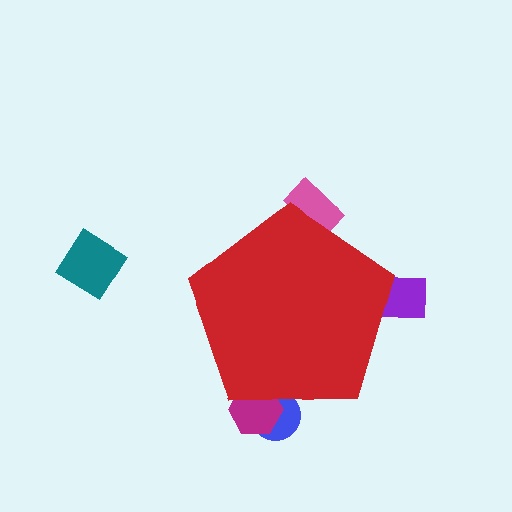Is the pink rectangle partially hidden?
Yes, the pink rectangle is partially hidden behind the red pentagon.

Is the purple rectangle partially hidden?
Yes, the purple rectangle is partially hidden behind the red pentagon.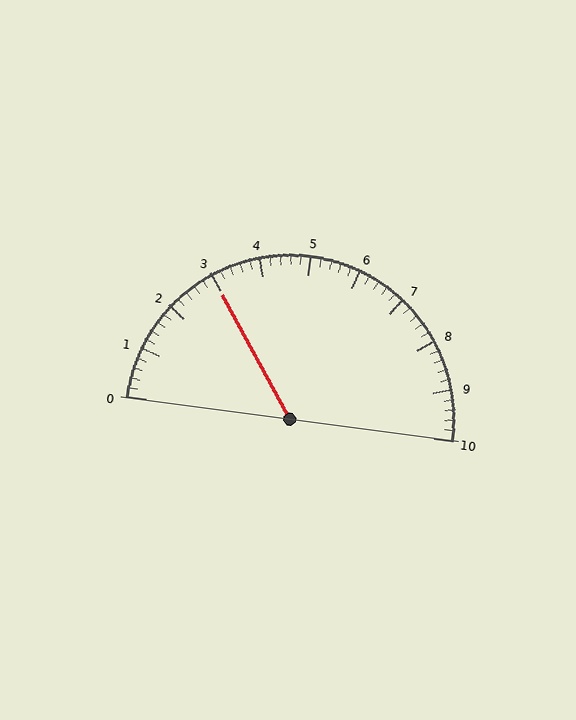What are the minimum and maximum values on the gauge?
The gauge ranges from 0 to 10.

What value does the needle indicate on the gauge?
The needle indicates approximately 3.0.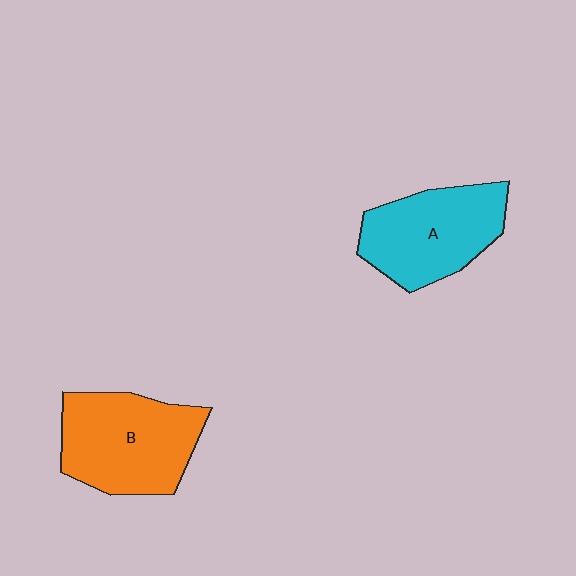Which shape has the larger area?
Shape B (orange).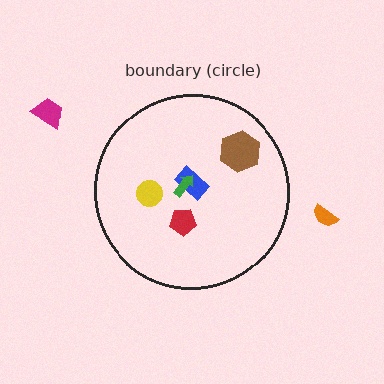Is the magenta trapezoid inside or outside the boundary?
Outside.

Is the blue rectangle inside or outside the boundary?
Inside.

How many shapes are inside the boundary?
5 inside, 2 outside.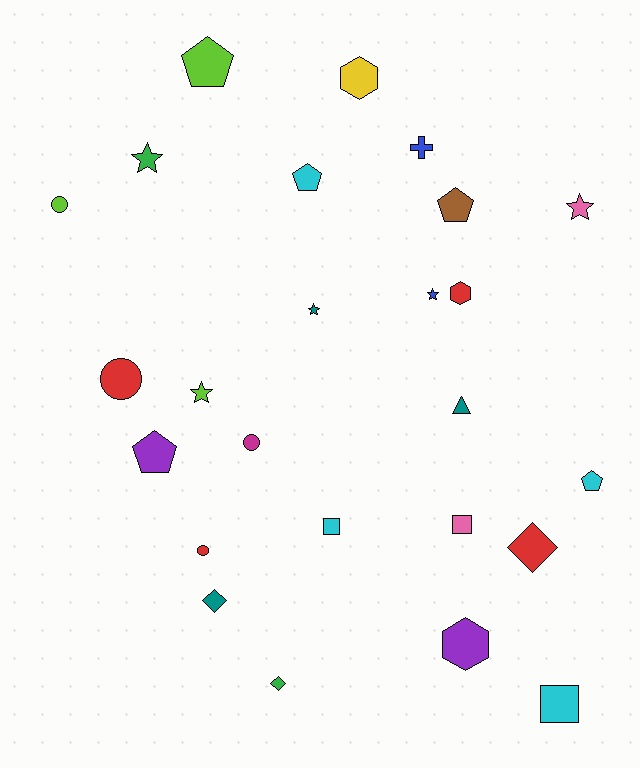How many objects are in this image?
There are 25 objects.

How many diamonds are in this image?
There are 3 diamonds.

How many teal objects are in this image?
There are 3 teal objects.